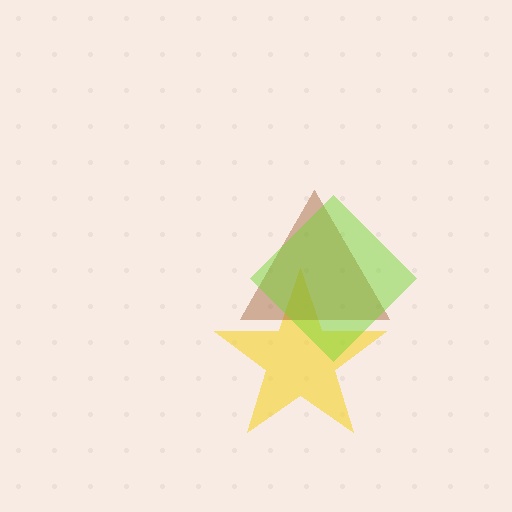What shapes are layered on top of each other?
The layered shapes are: a yellow star, a brown triangle, a lime diamond.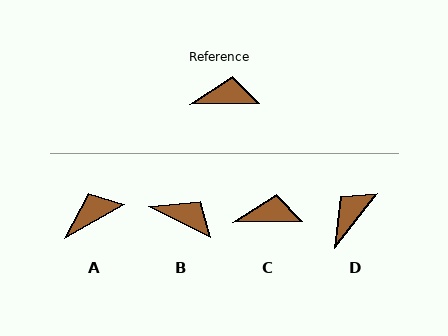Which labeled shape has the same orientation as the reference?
C.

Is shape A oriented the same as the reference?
No, it is off by about 29 degrees.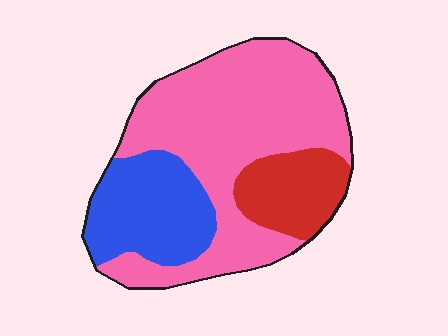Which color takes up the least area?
Red, at roughly 15%.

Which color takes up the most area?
Pink, at roughly 60%.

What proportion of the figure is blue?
Blue covers 24% of the figure.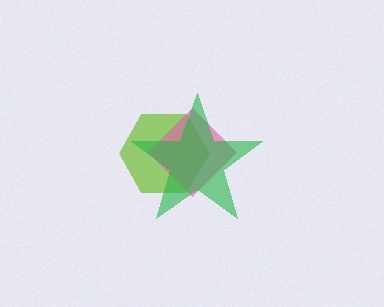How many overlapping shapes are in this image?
There are 3 overlapping shapes in the image.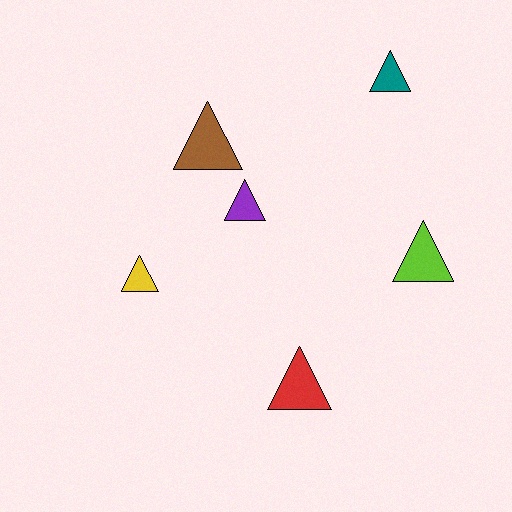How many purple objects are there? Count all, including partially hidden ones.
There is 1 purple object.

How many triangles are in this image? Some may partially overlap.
There are 6 triangles.